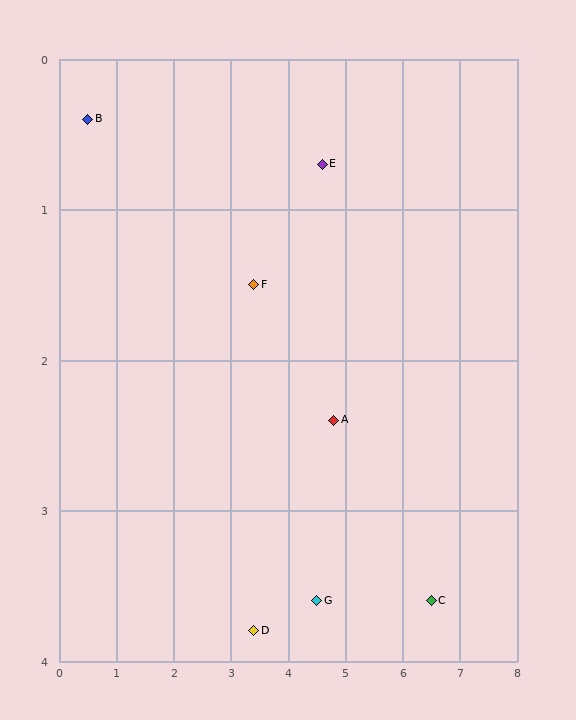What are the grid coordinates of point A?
Point A is at approximately (4.8, 2.4).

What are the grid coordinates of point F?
Point F is at approximately (3.4, 1.5).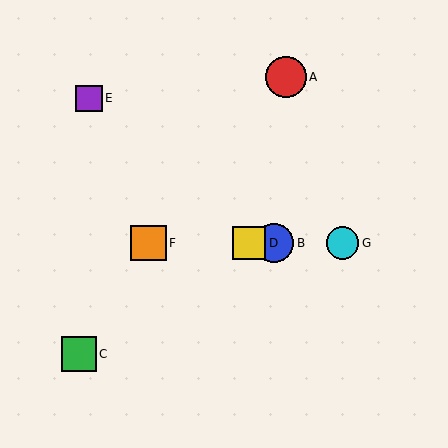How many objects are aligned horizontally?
4 objects (B, D, F, G) are aligned horizontally.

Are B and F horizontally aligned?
Yes, both are at y≈243.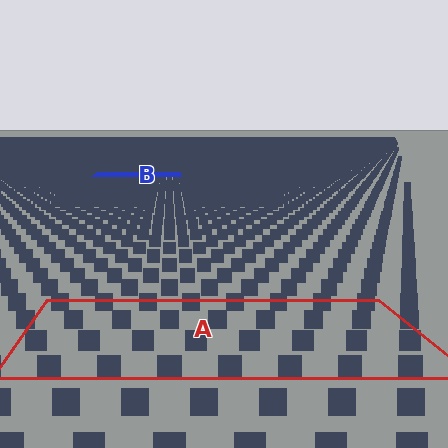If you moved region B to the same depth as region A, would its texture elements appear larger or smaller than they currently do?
They would appear larger. At a closer depth, the same texture elements are projected at a bigger on-screen size.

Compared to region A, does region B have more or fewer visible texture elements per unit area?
Region B has more texture elements per unit area — they are packed more densely because it is farther away.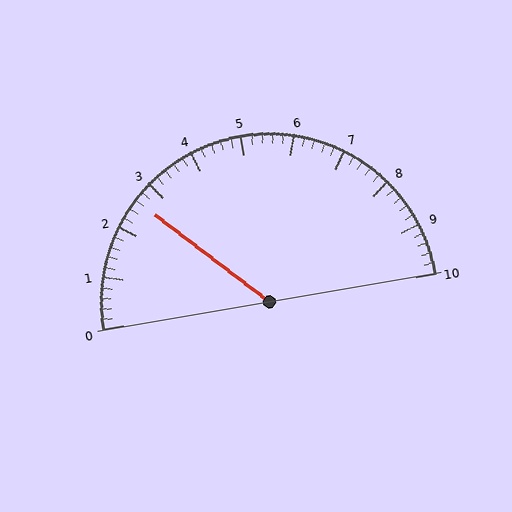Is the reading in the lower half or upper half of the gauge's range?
The reading is in the lower half of the range (0 to 10).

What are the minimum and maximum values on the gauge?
The gauge ranges from 0 to 10.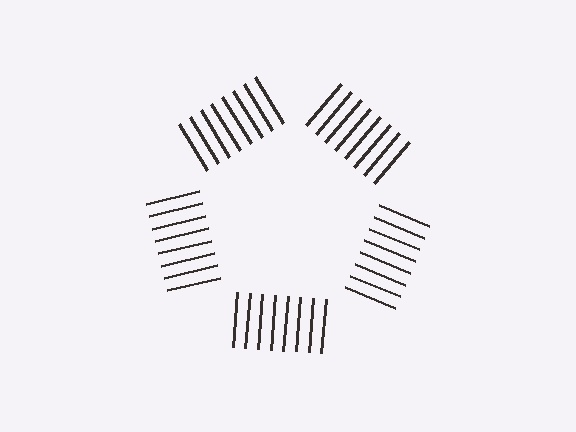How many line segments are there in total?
40 — 8 along each of the 5 edges.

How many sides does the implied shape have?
5 sides — the line-ends trace a pentagon.